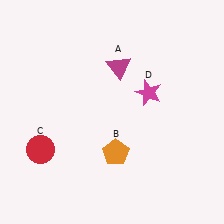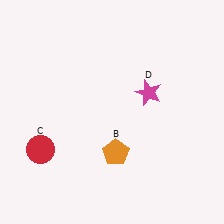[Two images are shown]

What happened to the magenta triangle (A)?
The magenta triangle (A) was removed in Image 2. It was in the top-right area of Image 1.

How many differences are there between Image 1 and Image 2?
There is 1 difference between the two images.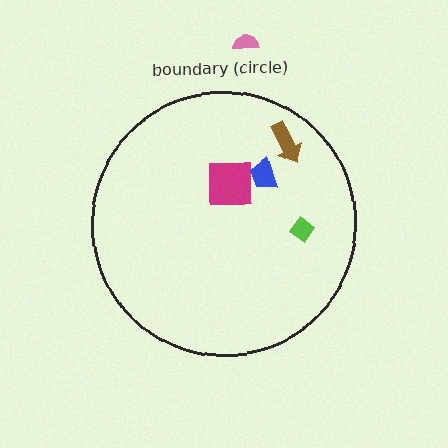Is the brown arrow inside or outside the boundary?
Inside.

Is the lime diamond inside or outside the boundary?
Inside.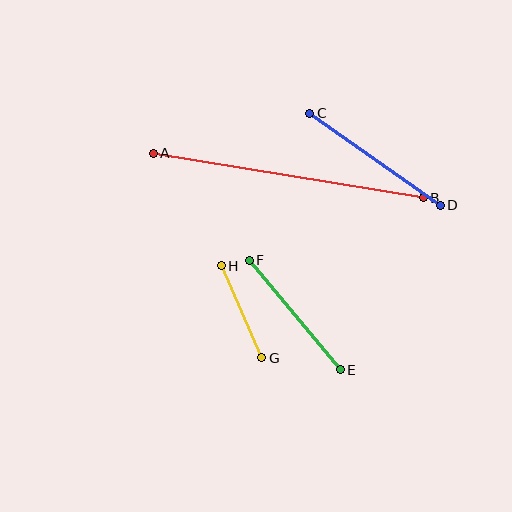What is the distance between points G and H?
The distance is approximately 100 pixels.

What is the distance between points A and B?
The distance is approximately 273 pixels.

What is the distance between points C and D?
The distance is approximately 160 pixels.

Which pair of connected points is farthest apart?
Points A and B are farthest apart.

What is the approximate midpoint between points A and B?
The midpoint is at approximately (288, 176) pixels.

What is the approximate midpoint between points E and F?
The midpoint is at approximately (295, 315) pixels.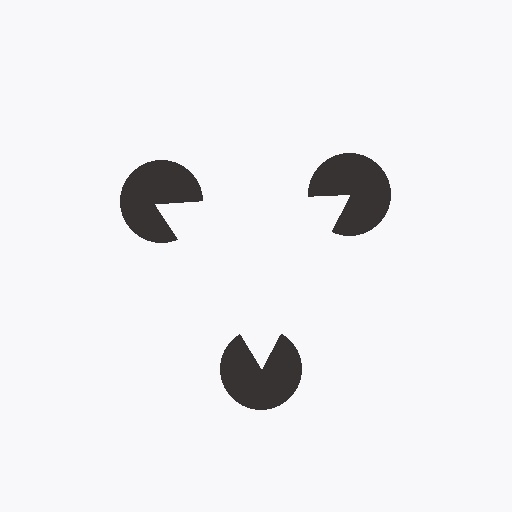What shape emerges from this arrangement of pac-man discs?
An illusory triangle — its edges are inferred from the aligned wedge cuts in the pac-man discs, not physically drawn.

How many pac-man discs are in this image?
There are 3 — one at each vertex of the illusory triangle.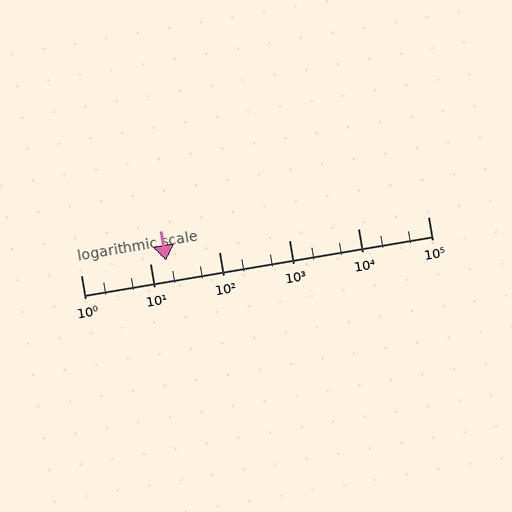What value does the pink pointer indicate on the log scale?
The pointer indicates approximately 17.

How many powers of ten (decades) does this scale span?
The scale spans 5 decades, from 1 to 100000.